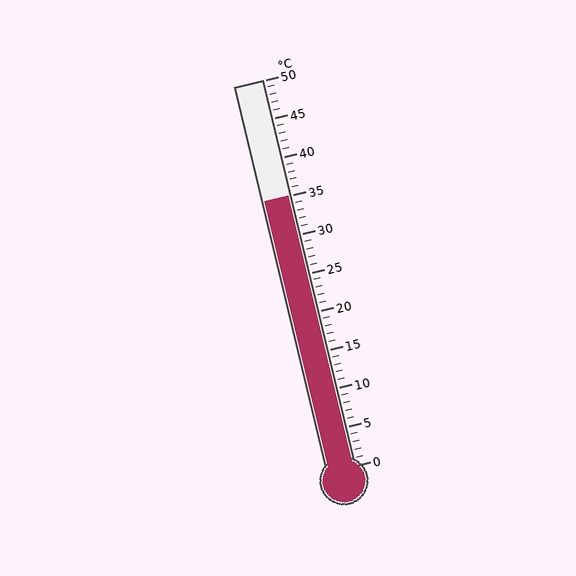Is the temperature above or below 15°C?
The temperature is above 15°C.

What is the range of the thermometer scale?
The thermometer scale ranges from 0°C to 50°C.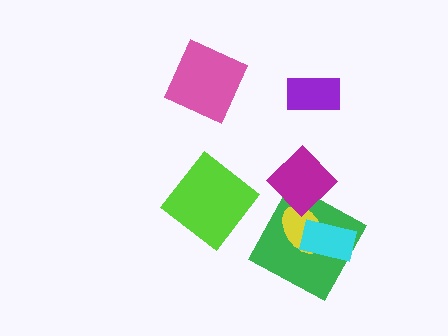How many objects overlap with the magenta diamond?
0 objects overlap with the magenta diamond.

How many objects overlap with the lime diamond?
0 objects overlap with the lime diamond.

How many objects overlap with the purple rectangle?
0 objects overlap with the purple rectangle.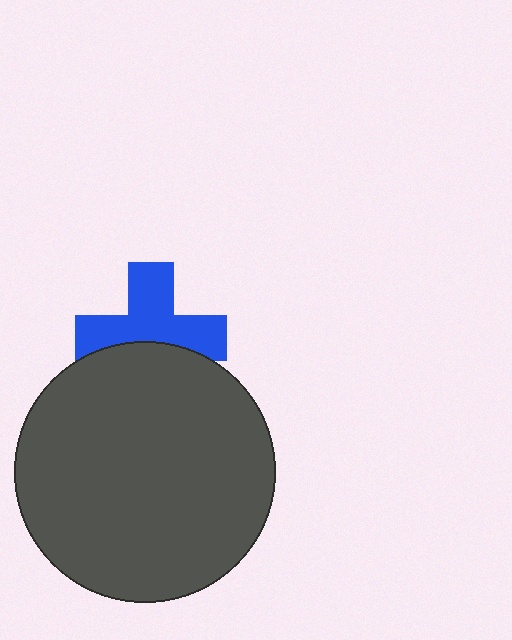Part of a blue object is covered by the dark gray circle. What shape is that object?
It is a cross.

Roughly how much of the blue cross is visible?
About half of it is visible (roughly 63%).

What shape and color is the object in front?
The object in front is a dark gray circle.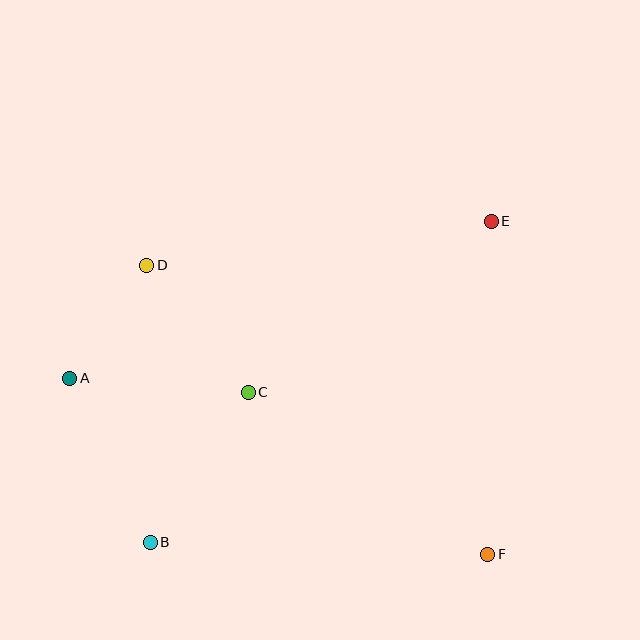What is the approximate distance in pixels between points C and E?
The distance between C and E is approximately 297 pixels.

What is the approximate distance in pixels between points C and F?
The distance between C and F is approximately 289 pixels.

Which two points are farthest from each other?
Points B and E are farthest from each other.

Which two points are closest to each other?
Points A and D are closest to each other.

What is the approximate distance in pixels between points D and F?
The distance between D and F is approximately 447 pixels.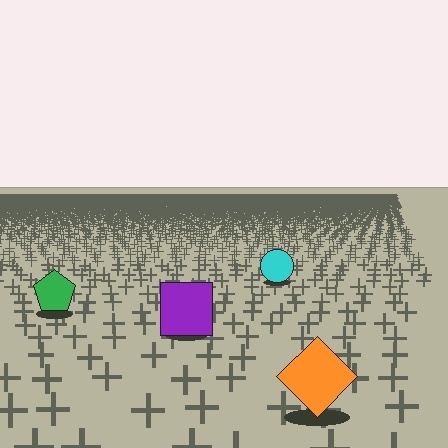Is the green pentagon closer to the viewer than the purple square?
No. The purple square is closer — you can tell from the texture gradient: the ground texture is coarser near it.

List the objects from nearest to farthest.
From nearest to farthest: the orange diamond, the purple square, the green pentagon, the cyan circle.